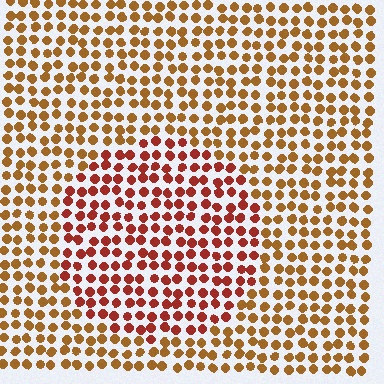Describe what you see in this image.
The image is filled with small brown elements in a uniform arrangement. A circle-shaped region is visible where the elements are tinted to a slightly different hue, forming a subtle color boundary.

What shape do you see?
I see a circle.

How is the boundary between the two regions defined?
The boundary is defined purely by a slight shift in hue (about 30 degrees). Spacing, size, and orientation are identical on both sides.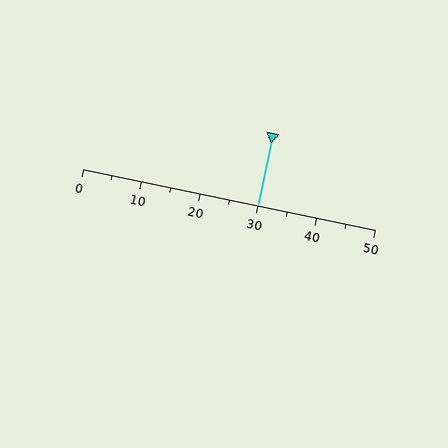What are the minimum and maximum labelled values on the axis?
The axis runs from 0 to 50.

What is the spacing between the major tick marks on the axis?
The major ticks are spaced 10 apart.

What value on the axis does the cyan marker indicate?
The marker indicates approximately 30.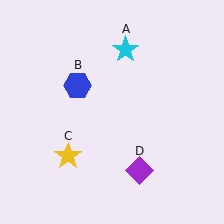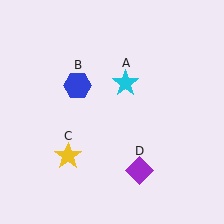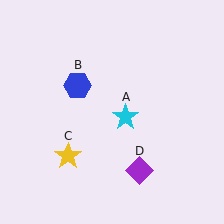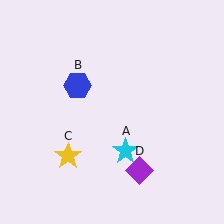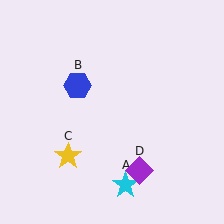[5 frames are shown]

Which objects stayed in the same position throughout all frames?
Blue hexagon (object B) and yellow star (object C) and purple diamond (object D) remained stationary.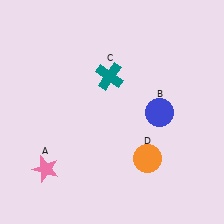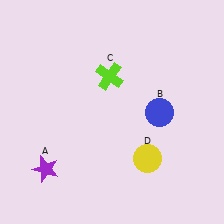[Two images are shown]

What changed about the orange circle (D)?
In Image 1, D is orange. In Image 2, it changed to yellow.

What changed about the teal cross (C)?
In Image 1, C is teal. In Image 2, it changed to lime.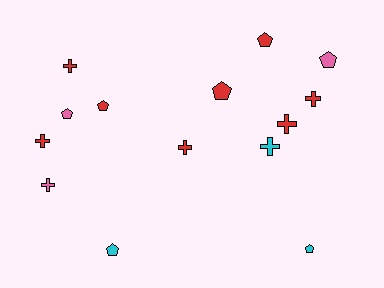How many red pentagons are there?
There are 3 red pentagons.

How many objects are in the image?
There are 14 objects.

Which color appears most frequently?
Red, with 8 objects.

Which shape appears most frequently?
Cross, with 7 objects.